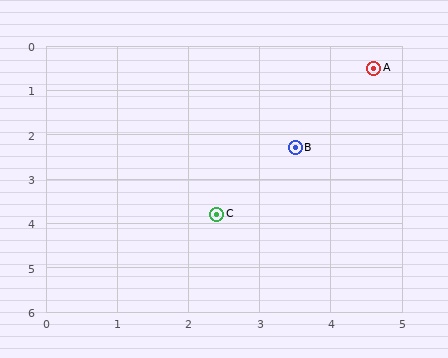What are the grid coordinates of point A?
Point A is at approximately (4.6, 0.5).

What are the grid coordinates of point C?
Point C is at approximately (2.4, 3.8).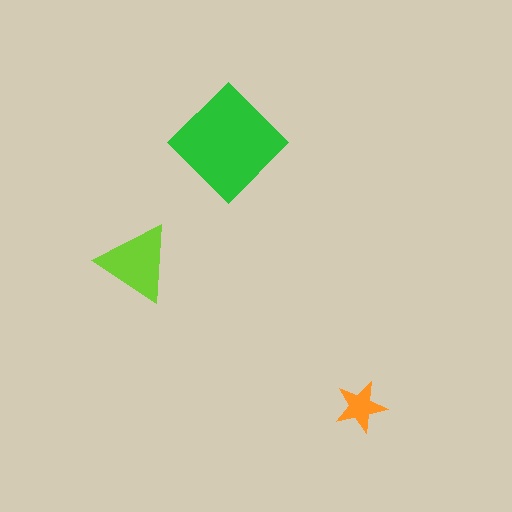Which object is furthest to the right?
The orange star is rightmost.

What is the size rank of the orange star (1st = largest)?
3rd.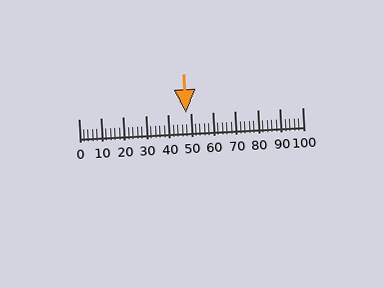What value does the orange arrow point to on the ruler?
The orange arrow points to approximately 48.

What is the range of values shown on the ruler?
The ruler shows values from 0 to 100.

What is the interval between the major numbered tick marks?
The major tick marks are spaced 10 units apart.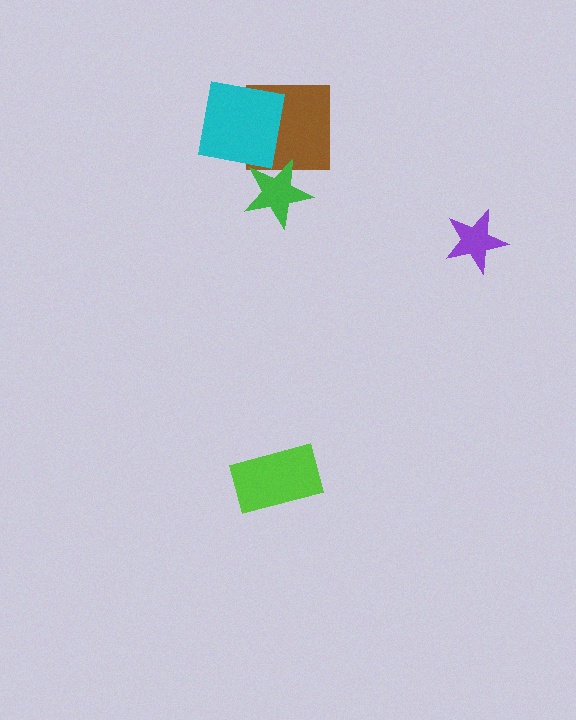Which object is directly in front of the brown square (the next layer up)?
The green star is directly in front of the brown square.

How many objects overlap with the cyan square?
1 object overlaps with the cyan square.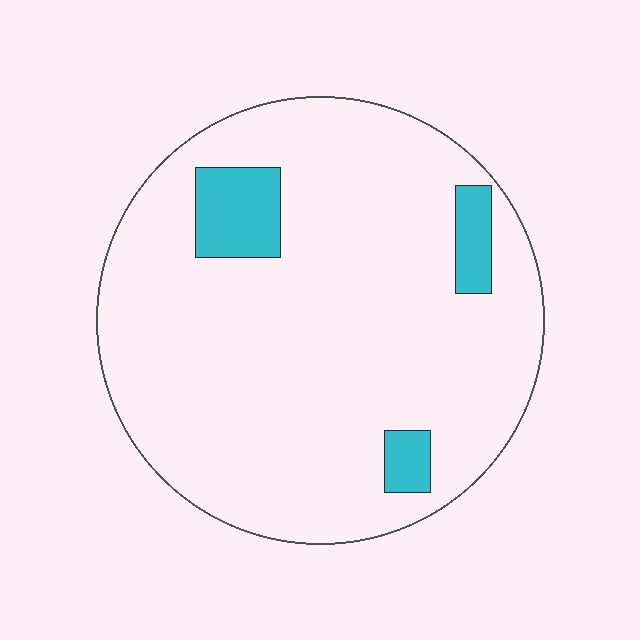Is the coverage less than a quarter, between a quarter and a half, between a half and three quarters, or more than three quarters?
Less than a quarter.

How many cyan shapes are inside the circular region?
3.